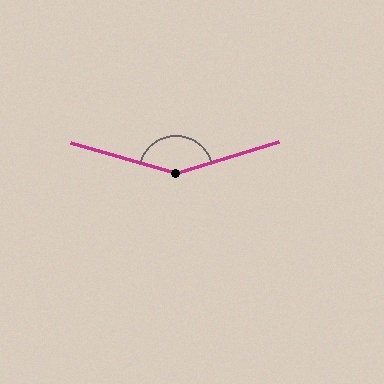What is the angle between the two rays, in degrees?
Approximately 147 degrees.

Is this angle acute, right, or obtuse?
It is obtuse.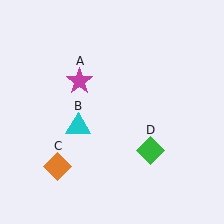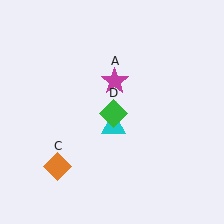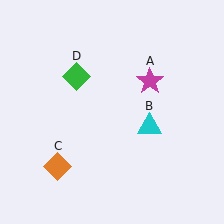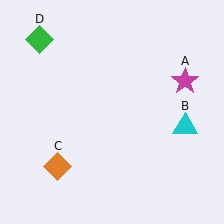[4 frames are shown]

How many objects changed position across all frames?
3 objects changed position: magenta star (object A), cyan triangle (object B), green diamond (object D).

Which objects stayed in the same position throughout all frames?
Orange diamond (object C) remained stationary.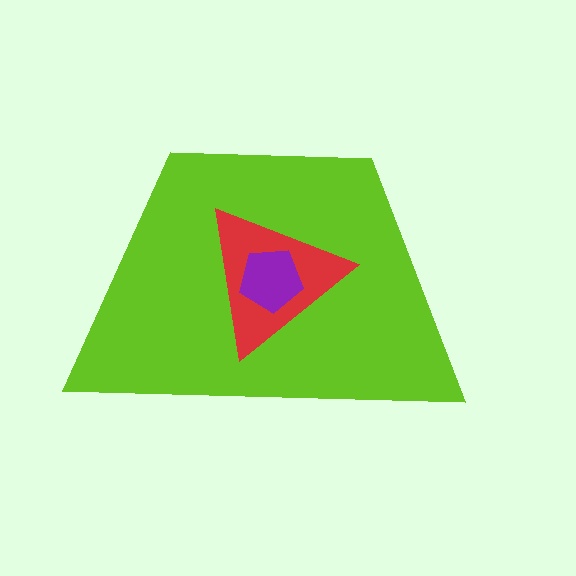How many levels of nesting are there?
3.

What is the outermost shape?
The lime trapezoid.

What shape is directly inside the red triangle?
The purple pentagon.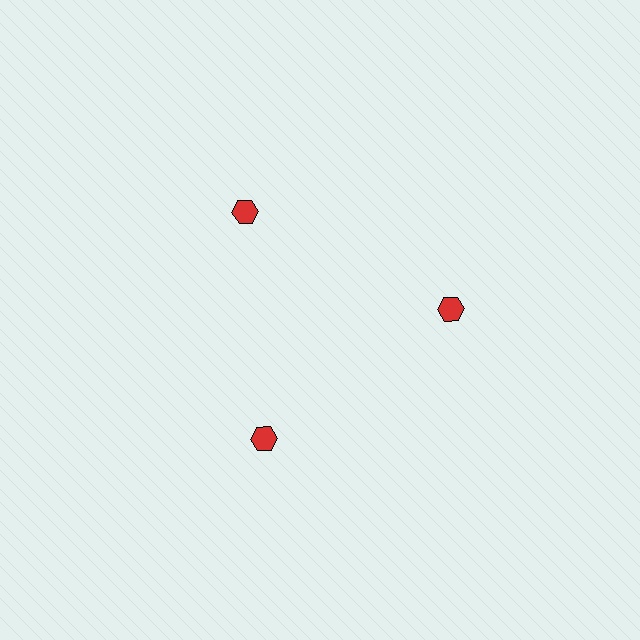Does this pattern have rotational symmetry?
Yes, this pattern has 3-fold rotational symmetry. It looks the same after rotating 120 degrees around the center.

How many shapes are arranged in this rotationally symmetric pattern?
There are 3 shapes, arranged in 3 groups of 1.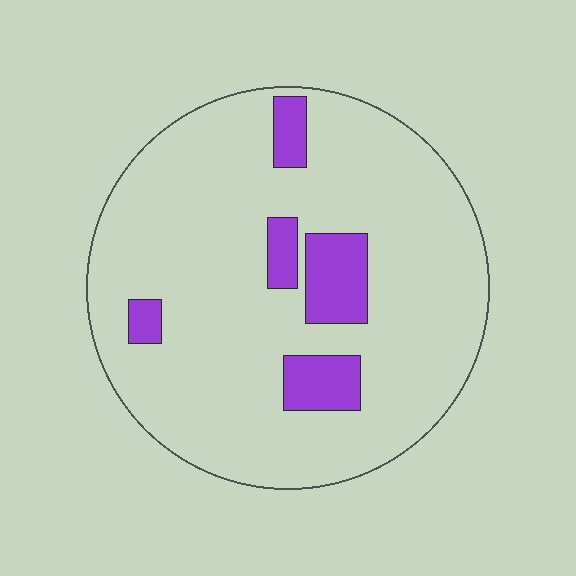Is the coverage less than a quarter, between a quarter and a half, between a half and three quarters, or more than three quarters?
Less than a quarter.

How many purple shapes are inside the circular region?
5.